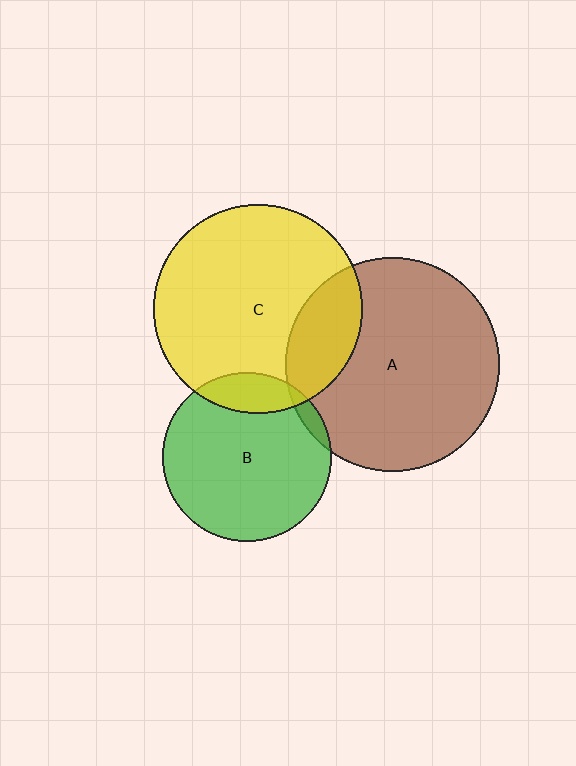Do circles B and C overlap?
Yes.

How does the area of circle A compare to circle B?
Approximately 1.6 times.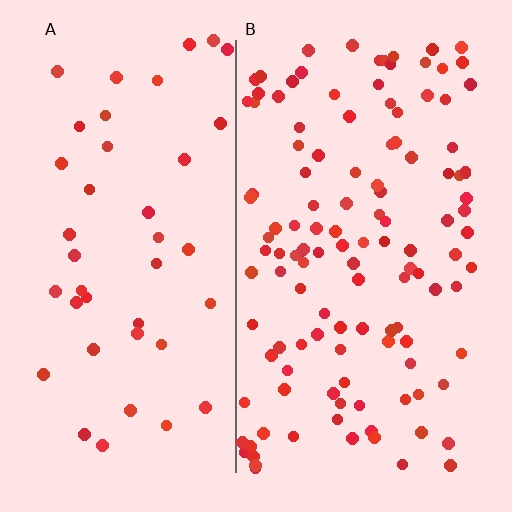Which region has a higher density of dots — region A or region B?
B (the right).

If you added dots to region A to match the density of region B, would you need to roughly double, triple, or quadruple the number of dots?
Approximately triple.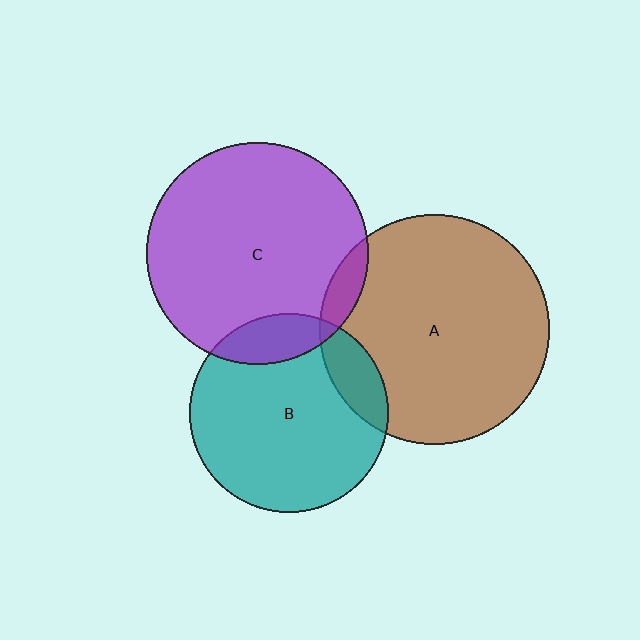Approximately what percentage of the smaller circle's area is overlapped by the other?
Approximately 15%.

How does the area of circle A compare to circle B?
Approximately 1.3 times.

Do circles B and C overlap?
Yes.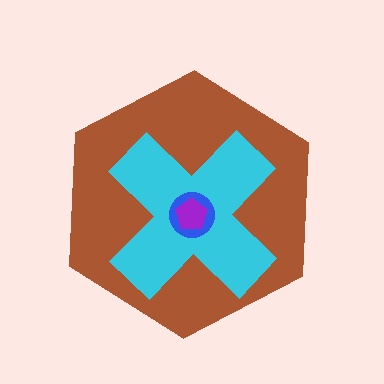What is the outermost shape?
The brown hexagon.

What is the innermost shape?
The purple pentagon.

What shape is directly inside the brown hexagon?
The cyan cross.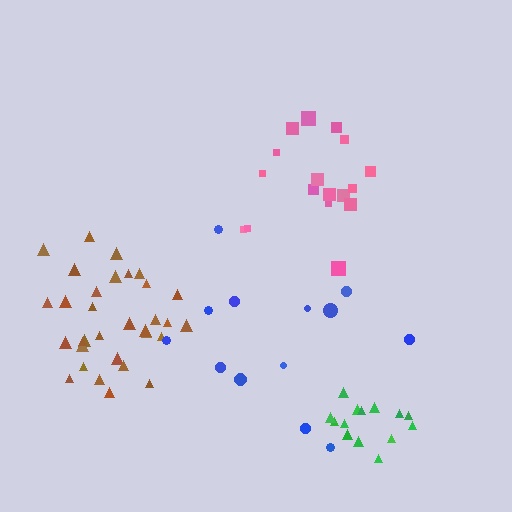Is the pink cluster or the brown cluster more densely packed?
Brown.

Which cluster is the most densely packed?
Green.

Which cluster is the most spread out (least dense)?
Blue.